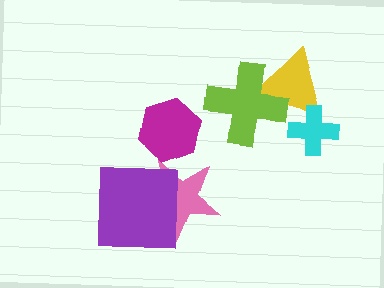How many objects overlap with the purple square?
1 object overlaps with the purple square.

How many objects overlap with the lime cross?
1 object overlaps with the lime cross.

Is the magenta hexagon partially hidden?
No, no other shape covers it.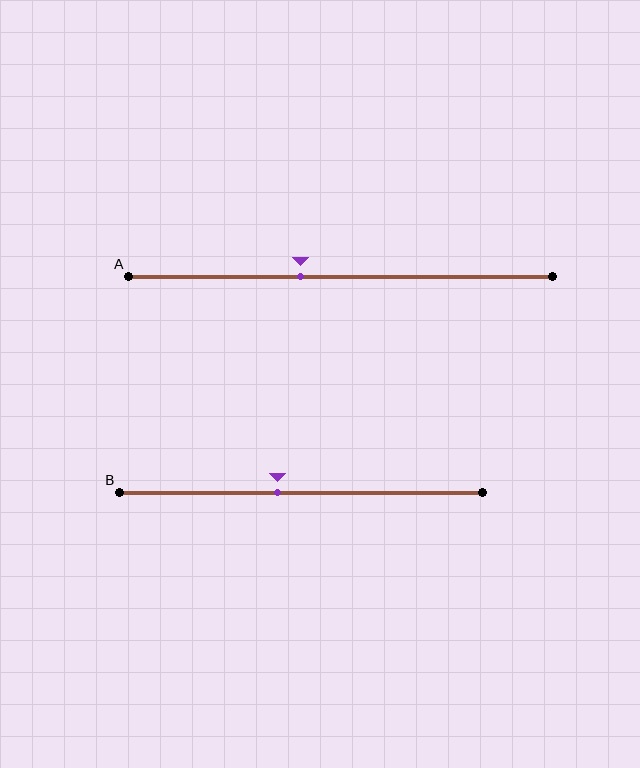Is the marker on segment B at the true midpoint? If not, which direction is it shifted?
No, the marker on segment B is shifted to the left by about 6% of the segment length.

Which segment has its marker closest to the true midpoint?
Segment B has its marker closest to the true midpoint.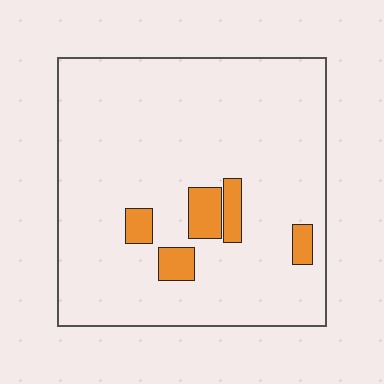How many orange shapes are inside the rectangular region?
5.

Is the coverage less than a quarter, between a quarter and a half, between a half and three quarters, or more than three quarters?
Less than a quarter.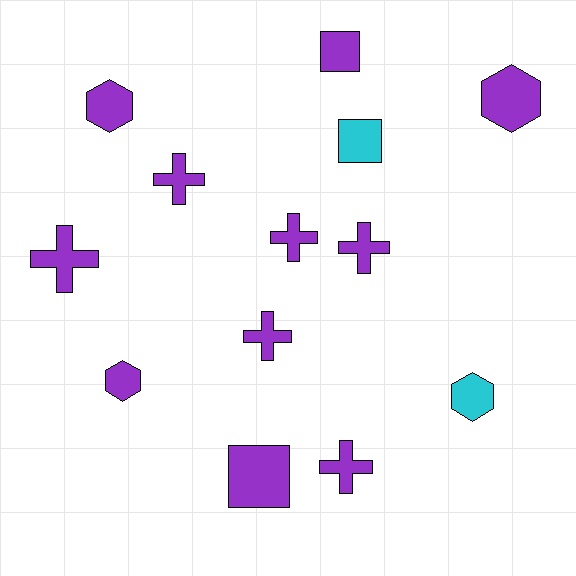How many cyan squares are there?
There is 1 cyan square.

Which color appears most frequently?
Purple, with 11 objects.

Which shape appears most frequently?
Cross, with 6 objects.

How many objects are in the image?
There are 13 objects.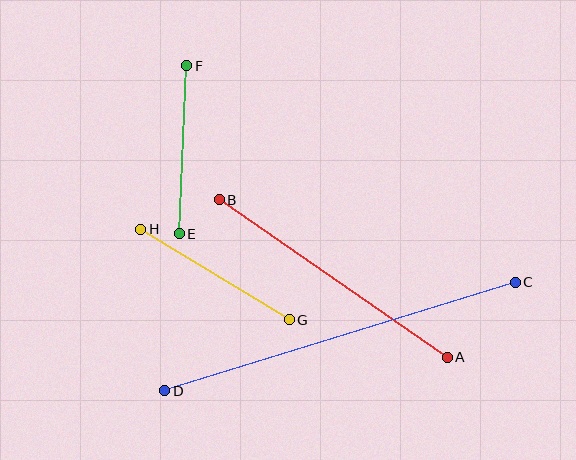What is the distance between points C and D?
The distance is approximately 367 pixels.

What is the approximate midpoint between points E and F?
The midpoint is at approximately (183, 150) pixels.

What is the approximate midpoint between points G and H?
The midpoint is at approximately (215, 275) pixels.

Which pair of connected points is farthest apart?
Points C and D are farthest apart.